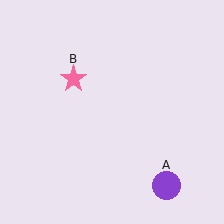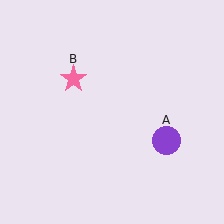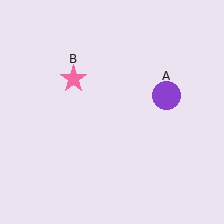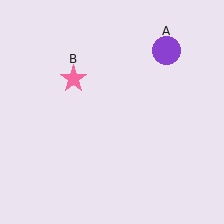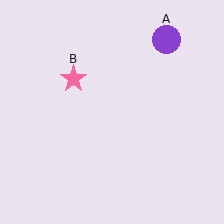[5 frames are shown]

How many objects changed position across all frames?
1 object changed position: purple circle (object A).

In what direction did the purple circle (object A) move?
The purple circle (object A) moved up.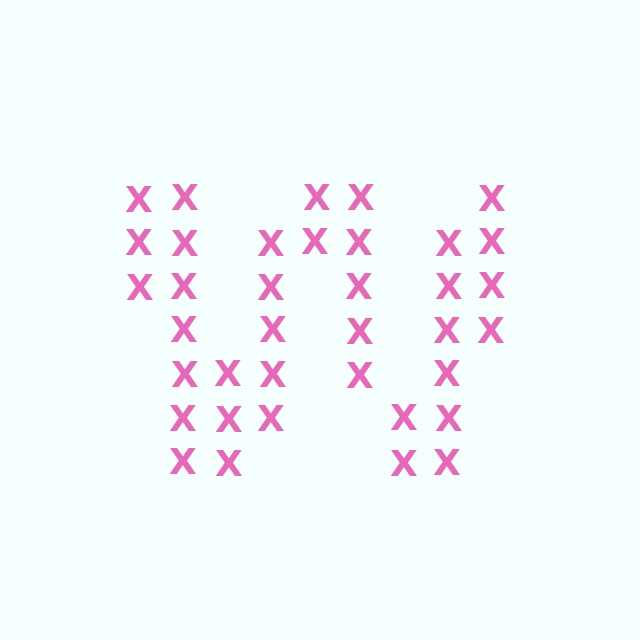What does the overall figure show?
The overall figure shows the letter W.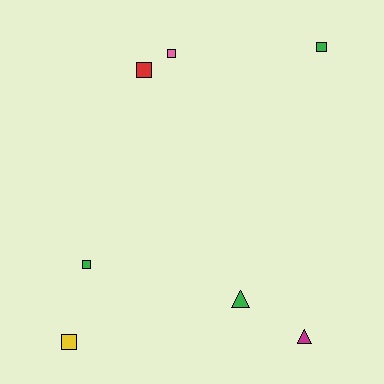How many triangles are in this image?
There are 2 triangles.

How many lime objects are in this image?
There are no lime objects.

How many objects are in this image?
There are 7 objects.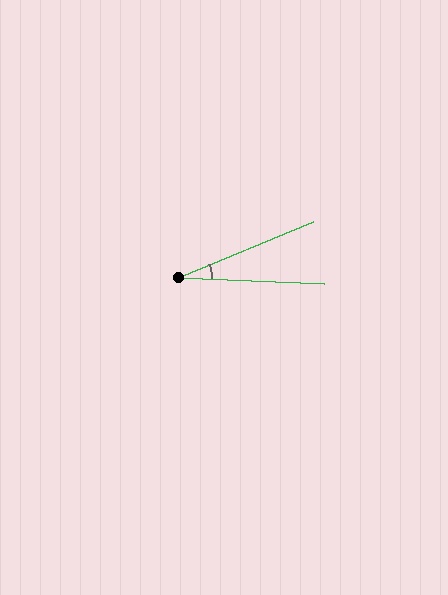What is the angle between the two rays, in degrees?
Approximately 25 degrees.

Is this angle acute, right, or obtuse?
It is acute.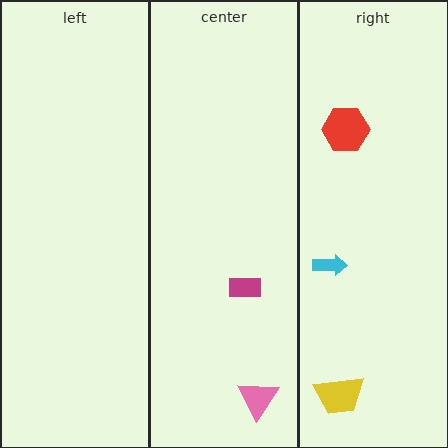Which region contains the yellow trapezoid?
The right region.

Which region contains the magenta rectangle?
The center region.